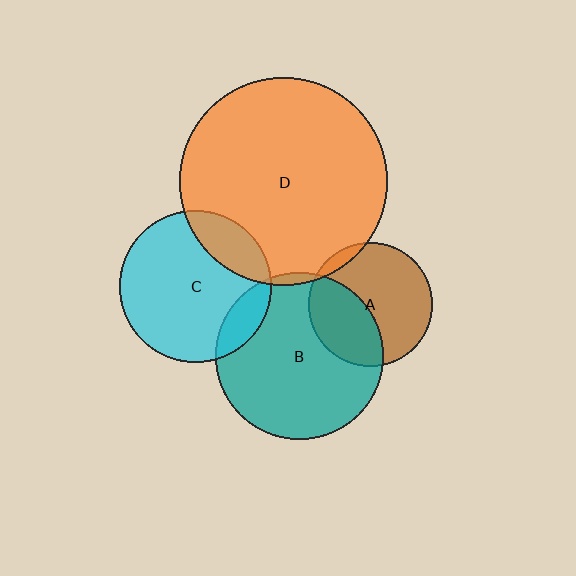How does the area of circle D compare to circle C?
Approximately 1.9 times.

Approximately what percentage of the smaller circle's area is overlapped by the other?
Approximately 40%.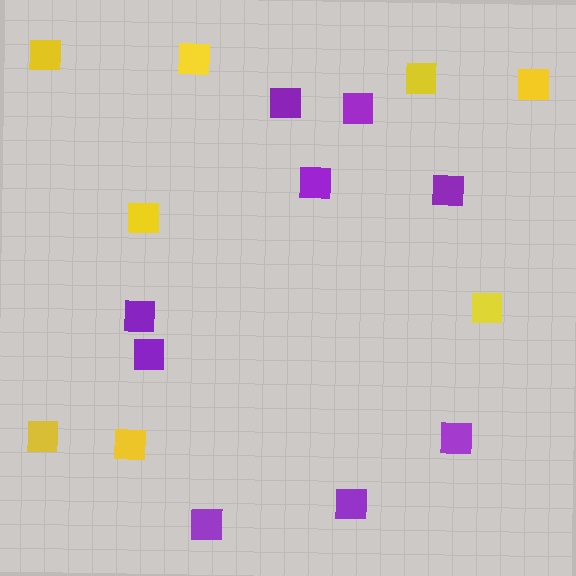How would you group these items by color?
There are 2 groups: one group of yellow squares (8) and one group of purple squares (9).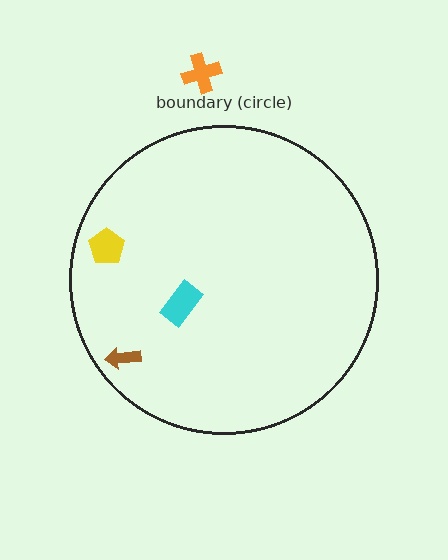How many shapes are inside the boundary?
3 inside, 1 outside.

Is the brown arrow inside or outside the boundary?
Inside.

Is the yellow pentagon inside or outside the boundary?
Inside.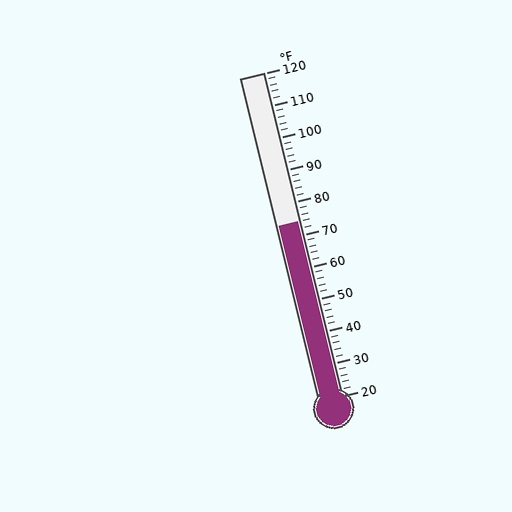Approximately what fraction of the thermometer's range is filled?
The thermometer is filled to approximately 55% of its range.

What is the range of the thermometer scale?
The thermometer scale ranges from 20°F to 120°F.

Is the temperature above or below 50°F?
The temperature is above 50°F.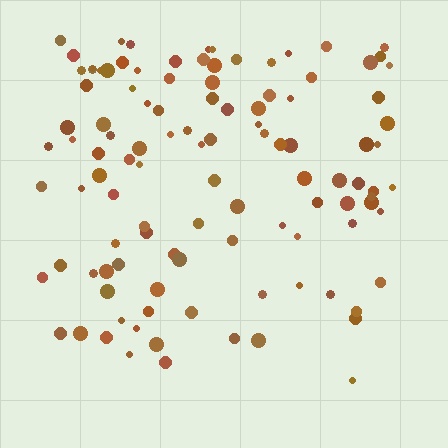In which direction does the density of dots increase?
From bottom to top, with the top side densest.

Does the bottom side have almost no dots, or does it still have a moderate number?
Still a moderate number, just noticeably fewer than the top.